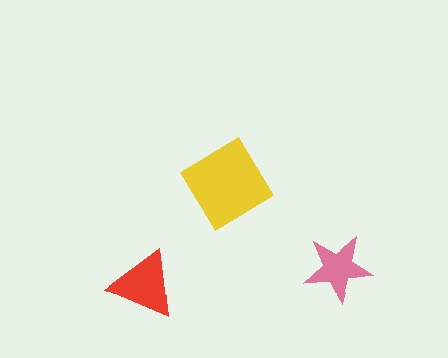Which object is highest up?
The yellow diamond is topmost.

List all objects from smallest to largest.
The pink star, the red triangle, the yellow diamond.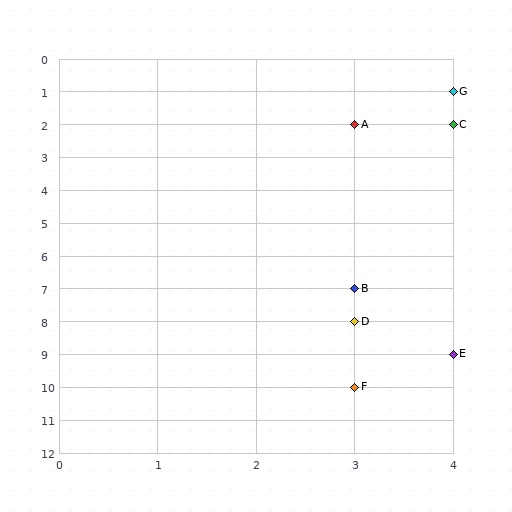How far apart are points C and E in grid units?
Points C and E are 7 rows apart.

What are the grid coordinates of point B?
Point B is at grid coordinates (3, 7).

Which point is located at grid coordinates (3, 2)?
Point A is at (3, 2).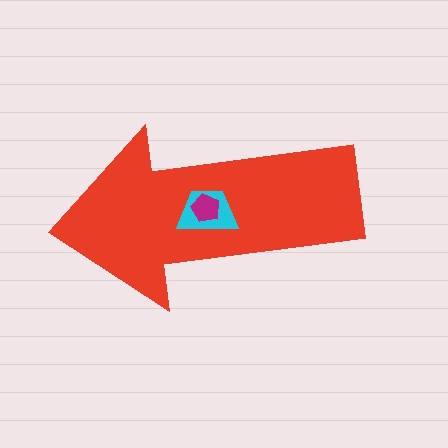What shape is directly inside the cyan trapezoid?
The magenta pentagon.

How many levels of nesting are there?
3.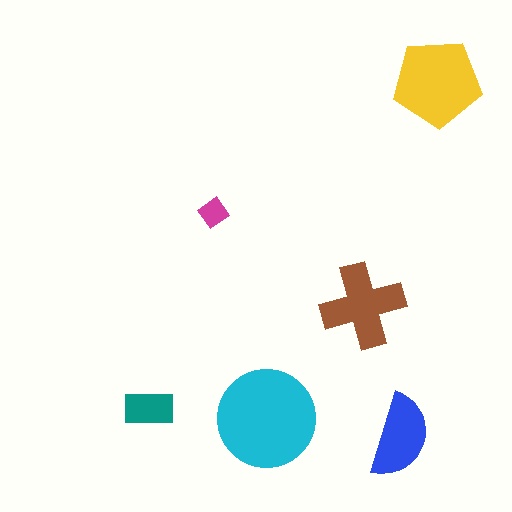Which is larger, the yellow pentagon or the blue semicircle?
The yellow pentagon.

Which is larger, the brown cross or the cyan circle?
The cyan circle.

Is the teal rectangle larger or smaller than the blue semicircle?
Smaller.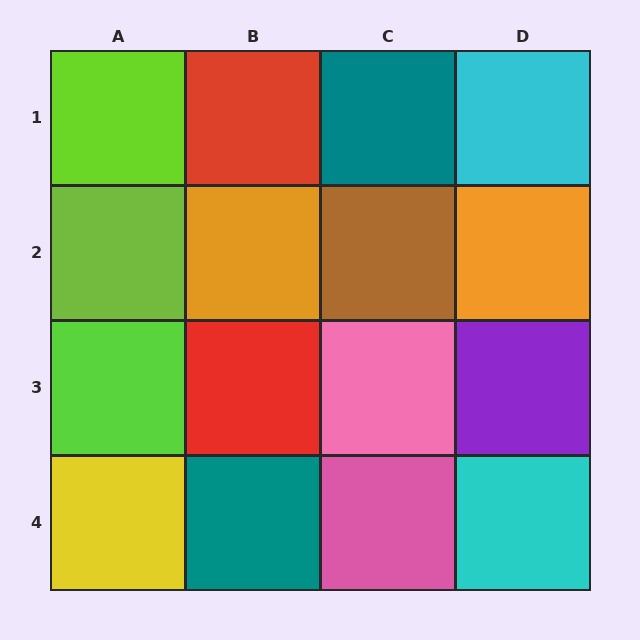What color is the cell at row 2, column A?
Lime.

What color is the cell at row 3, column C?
Pink.